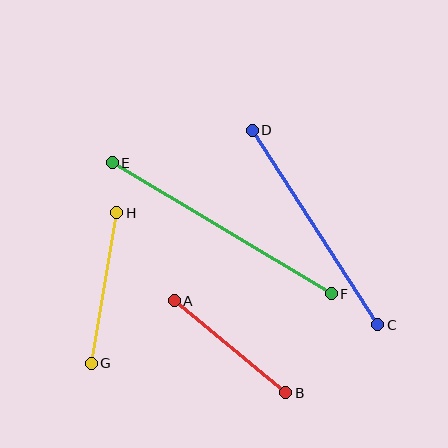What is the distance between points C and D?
The distance is approximately 231 pixels.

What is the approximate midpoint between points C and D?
The midpoint is at approximately (315, 227) pixels.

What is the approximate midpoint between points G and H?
The midpoint is at approximately (104, 288) pixels.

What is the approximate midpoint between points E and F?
The midpoint is at approximately (222, 228) pixels.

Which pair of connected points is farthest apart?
Points E and F are farthest apart.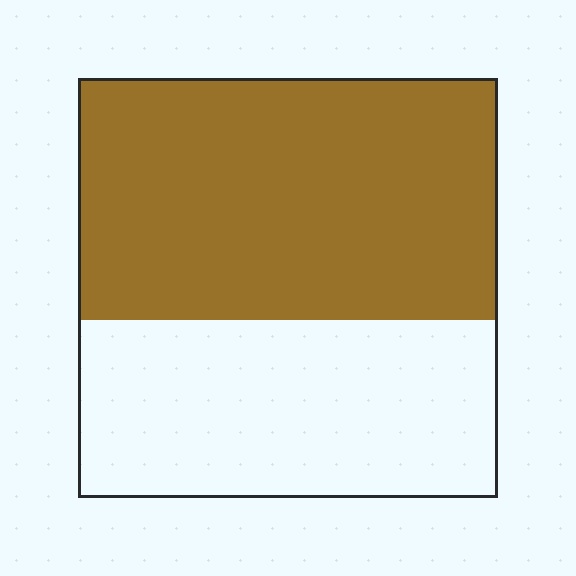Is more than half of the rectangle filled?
Yes.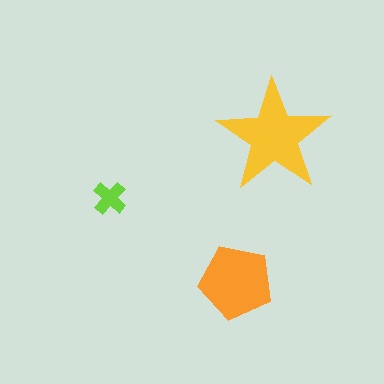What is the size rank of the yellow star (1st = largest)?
1st.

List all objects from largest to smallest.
The yellow star, the orange pentagon, the lime cross.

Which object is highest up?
The yellow star is topmost.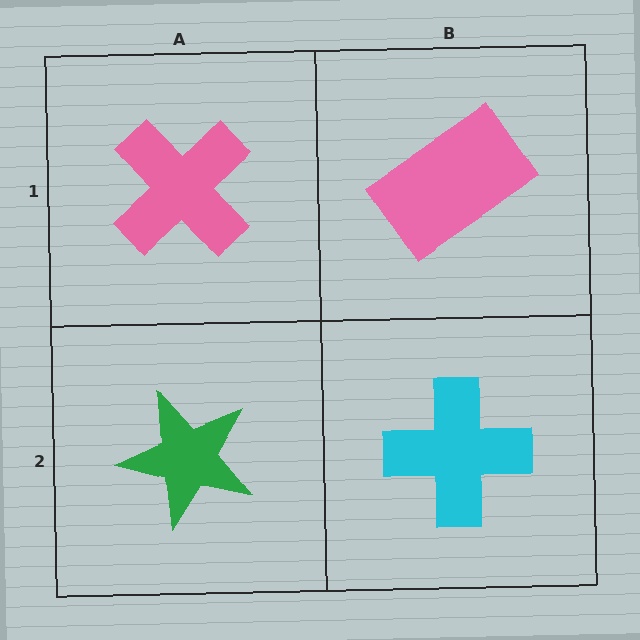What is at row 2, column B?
A cyan cross.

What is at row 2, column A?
A green star.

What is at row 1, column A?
A pink cross.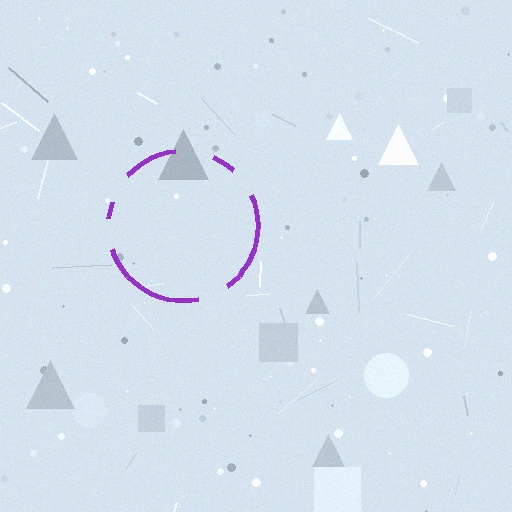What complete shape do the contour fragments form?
The contour fragments form a circle.